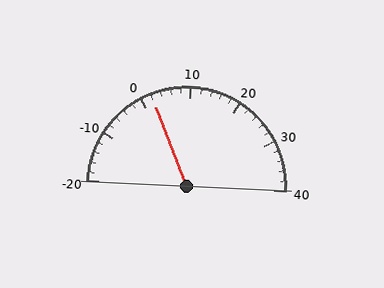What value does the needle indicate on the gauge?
The needle indicates approximately 2.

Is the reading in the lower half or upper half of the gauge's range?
The reading is in the lower half of the range (-20 to 40).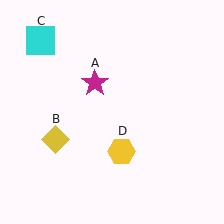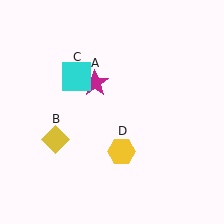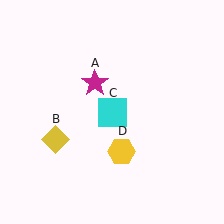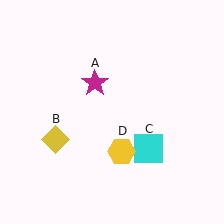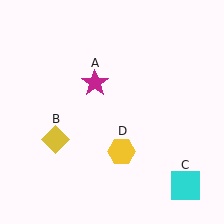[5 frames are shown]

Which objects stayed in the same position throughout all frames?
Magenta star (object A) and yellow diamond (object B) and yellow hexagon (object D) remained stationary.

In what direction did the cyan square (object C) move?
The cyan square (object C) moved down and to the right.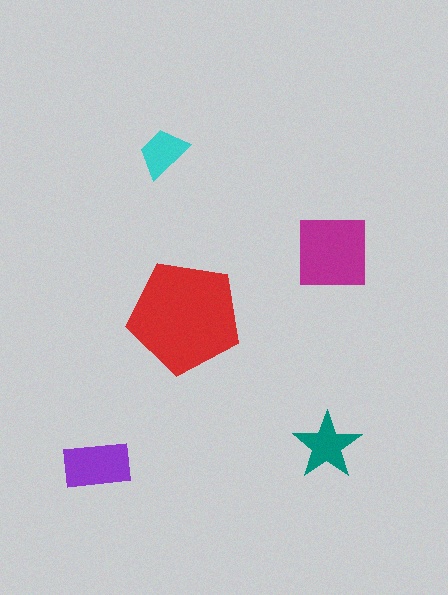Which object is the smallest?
The cyan trapezoid.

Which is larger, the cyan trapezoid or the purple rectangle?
The purple rectangle.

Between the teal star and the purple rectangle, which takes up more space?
The purple rectangle.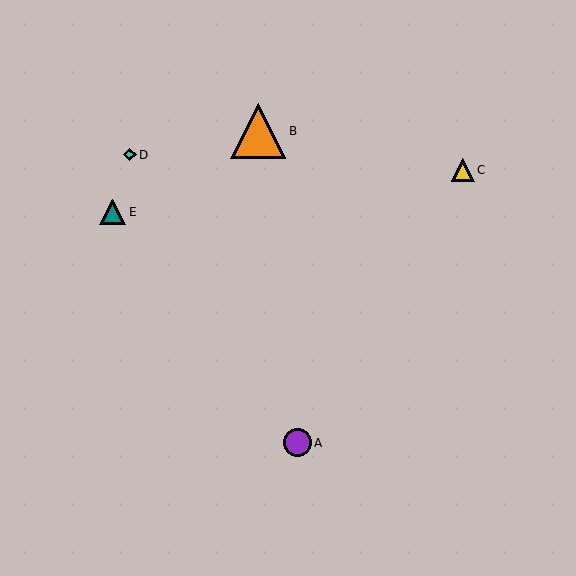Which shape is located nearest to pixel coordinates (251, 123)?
The orange triangle (labeled B) at (258, 131) is nearest to that location.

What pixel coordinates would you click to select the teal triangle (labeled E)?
Click at (113, 212) to select the teal triangle E.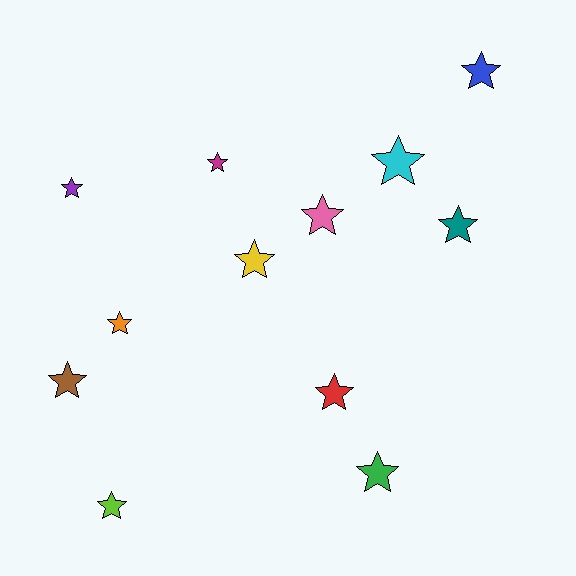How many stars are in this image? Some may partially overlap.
There are 12 stars.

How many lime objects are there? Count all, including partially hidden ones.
There is 1 lime object.